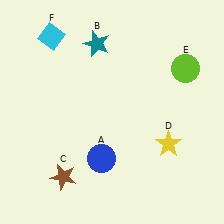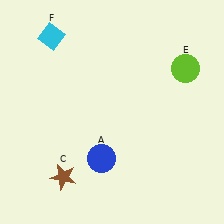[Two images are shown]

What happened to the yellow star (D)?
The yellow star (D) was removed in Image 2. It was in the bottom-right area of Image 1.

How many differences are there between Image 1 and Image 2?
There are 2 differences between the two images.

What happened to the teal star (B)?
The teal star (B) was removed in Image 2. It was in the top-left area of Image 1.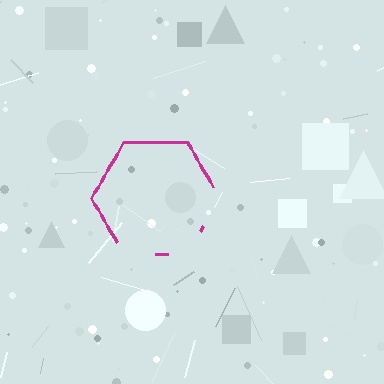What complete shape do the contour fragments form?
The contour fragments form a hexagon.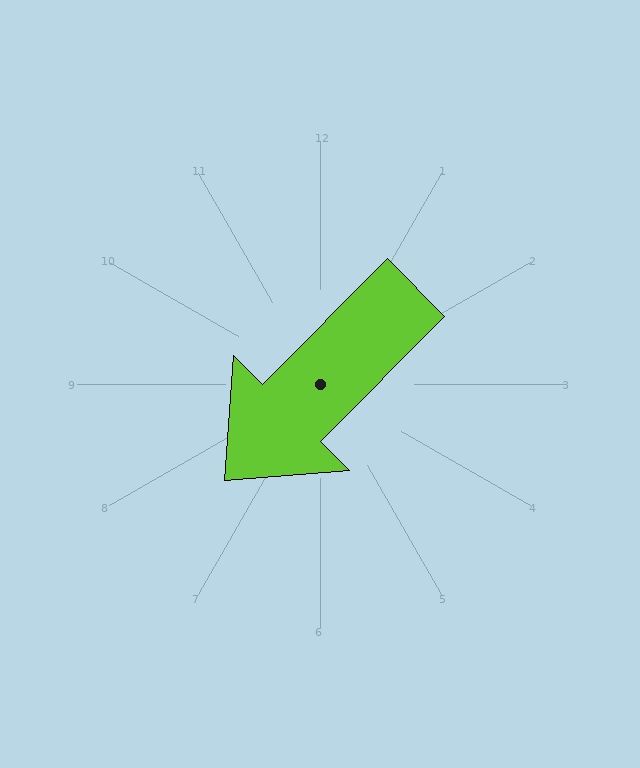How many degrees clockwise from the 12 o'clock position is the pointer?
Approximately 225 degrees.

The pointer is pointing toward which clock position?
Roughly 7 o'clock.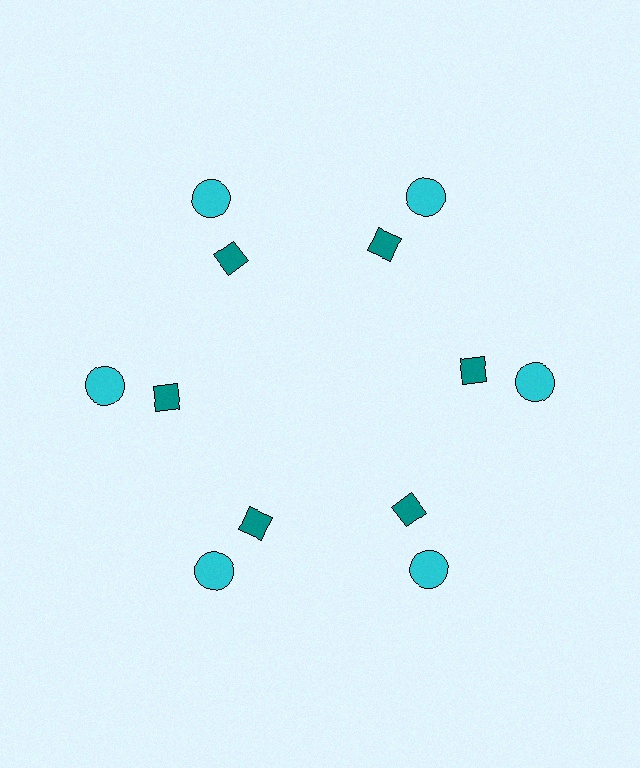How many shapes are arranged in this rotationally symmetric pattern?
There are 12 shapes, arranged in 6 groups of 2.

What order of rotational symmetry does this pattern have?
This pattern has 6-fold rotational symmetry.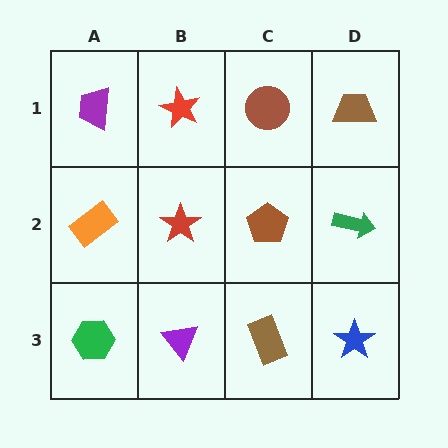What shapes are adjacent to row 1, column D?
A green arrow (row 2, column D), a brown circle (row 1, column C).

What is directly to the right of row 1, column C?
A brown trapezoid.